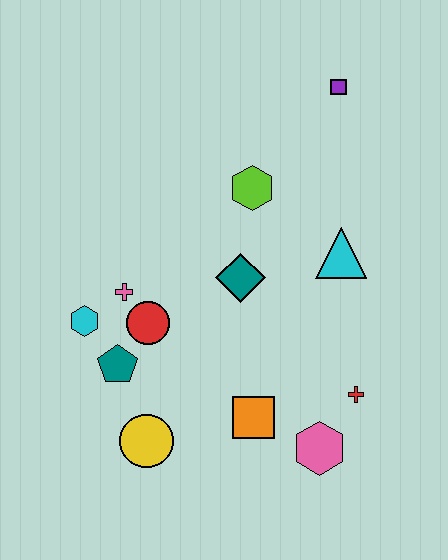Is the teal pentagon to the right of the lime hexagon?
No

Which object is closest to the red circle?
The pink cross is closest to the red circle.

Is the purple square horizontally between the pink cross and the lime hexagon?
No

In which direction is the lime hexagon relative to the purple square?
The lime hexagon is below the purple square.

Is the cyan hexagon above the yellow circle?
Yes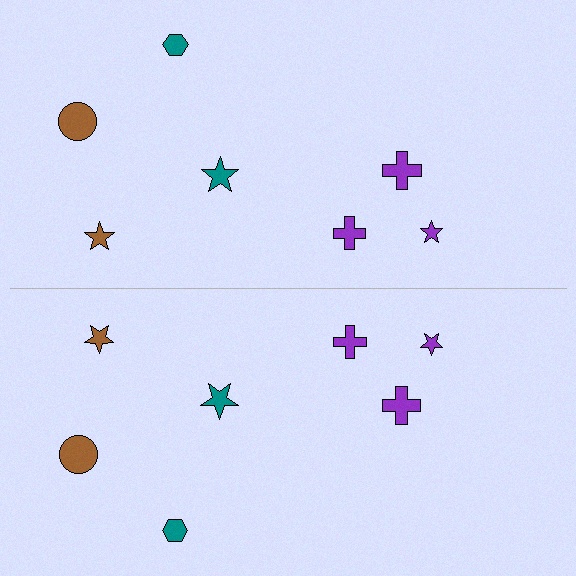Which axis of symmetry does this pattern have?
The pattern has a horizontal axis of symmetry running through the center of the image.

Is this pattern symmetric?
Yes, this pattern has bilateral (reflection) symmetry.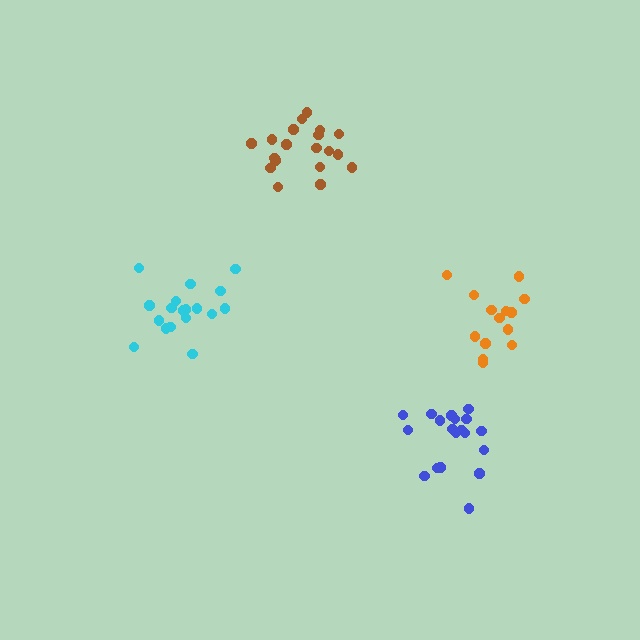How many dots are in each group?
Group 1: 19 dots, Group 2: 14 dots, Group 3: 19 dots, Group 4: 20 dots (72 total).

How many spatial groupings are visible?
There are 4 spatial groupings.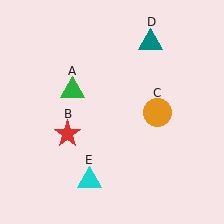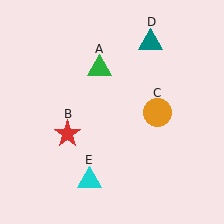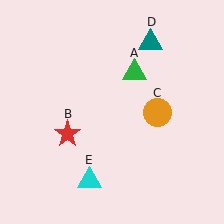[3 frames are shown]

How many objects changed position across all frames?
1 object changed position: green triangle (object A).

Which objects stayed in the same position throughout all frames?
Red star (object B) and orange circle (object C) and teal triangle (object D) and cyan triangle (object E) remained stationary.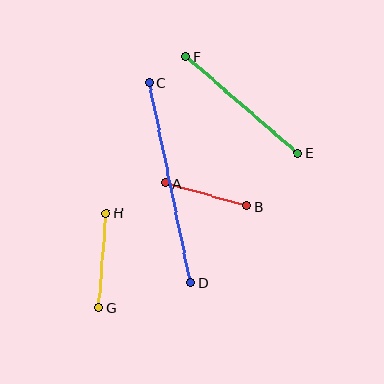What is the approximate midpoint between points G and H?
The midpoint is at approximately (103, 260) pixels.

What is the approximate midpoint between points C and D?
The midpoint is at approximately (170, 183) pixels.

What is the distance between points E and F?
The distance is approximately 147 pixels.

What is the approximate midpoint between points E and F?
The midpoint is at approximately (242, 105) pixels.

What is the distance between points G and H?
The distance is approximately 95 pixels.